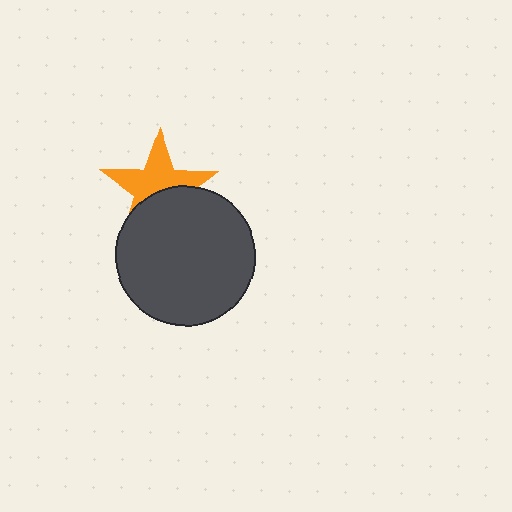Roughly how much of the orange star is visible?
About half of it is visible (roughly 58%).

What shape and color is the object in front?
The object in front is a dark gray circle.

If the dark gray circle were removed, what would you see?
You would see the complete orange star.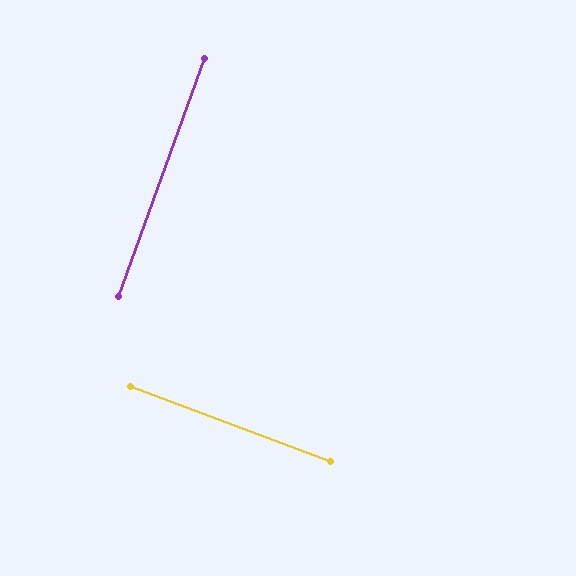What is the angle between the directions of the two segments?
Approximately 89 degrees.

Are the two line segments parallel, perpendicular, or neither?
Perpendicular — they meet at approximately 89°.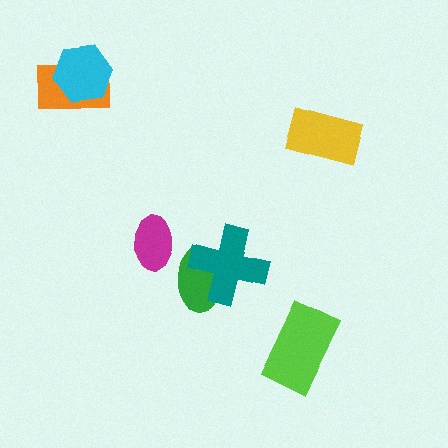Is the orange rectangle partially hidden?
Yes, it is partially covered by another shape.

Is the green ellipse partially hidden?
Yes, it is partially covered by another shape.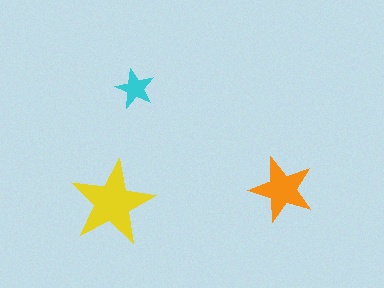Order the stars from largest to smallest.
the yellow one, the orange one, the cyan one.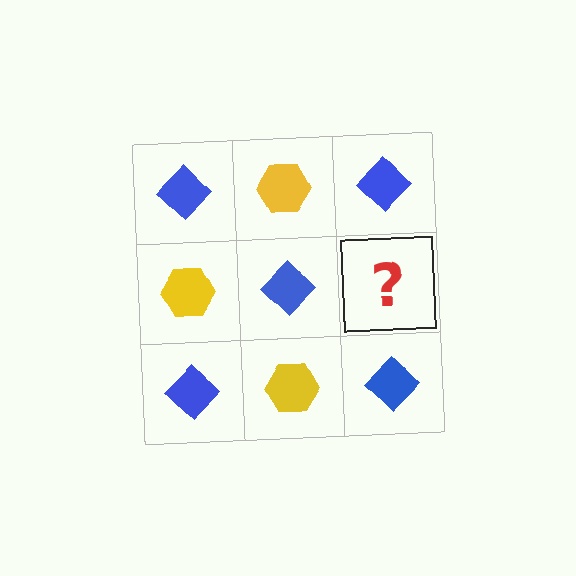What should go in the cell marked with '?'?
The missing cell should contain a yellow hexagon.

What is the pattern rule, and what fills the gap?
The rule is that it alternates blue diamond and yellow hexagon in a checkerboard pattern. The gap should be filled with a yellow hexagon.